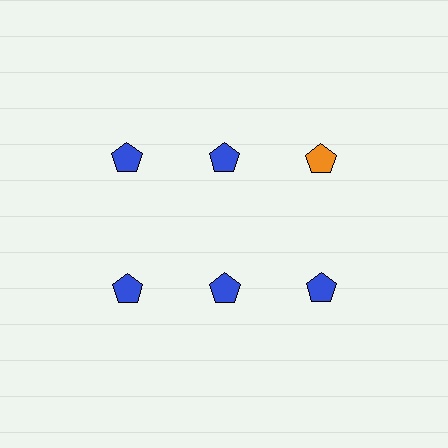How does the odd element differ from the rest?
It has a different color: orange instead of blue.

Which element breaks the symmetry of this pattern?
The orange pentagon in the top row, center column breaks the symmetry. All other shapes are blue pentagons.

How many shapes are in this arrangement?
There are 6 shapes arranged in a grid pattern.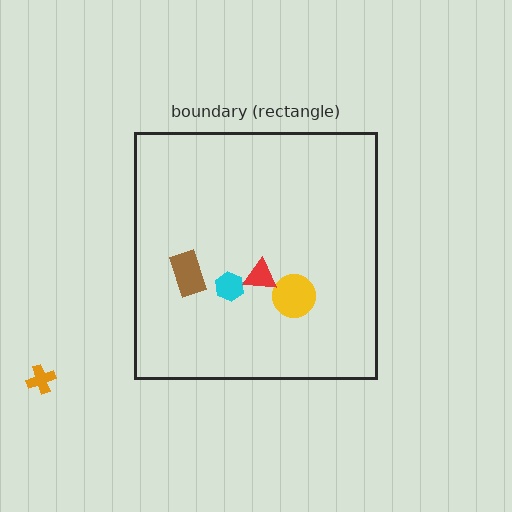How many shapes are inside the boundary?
4 inside, 1 outside.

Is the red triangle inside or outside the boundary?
Inside.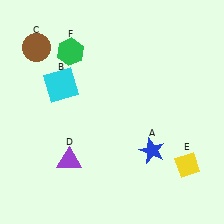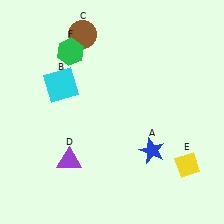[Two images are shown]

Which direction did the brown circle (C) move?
The brown circle (C) moved right.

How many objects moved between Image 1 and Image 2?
1 object moved between the two images.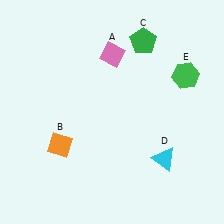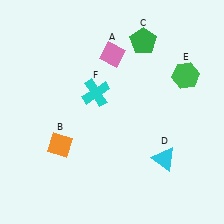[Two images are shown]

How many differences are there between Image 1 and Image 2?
There is 1 difference between the two images.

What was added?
A cyan cross (F) was added in Image 2.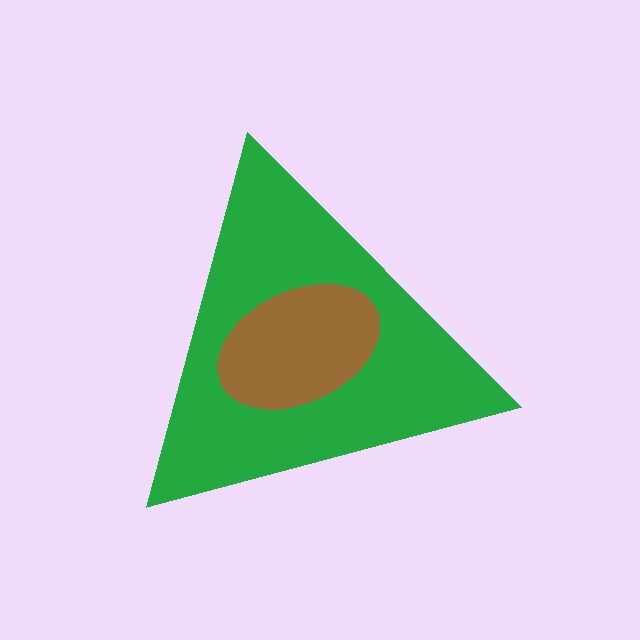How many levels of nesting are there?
2.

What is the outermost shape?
The green triangle.